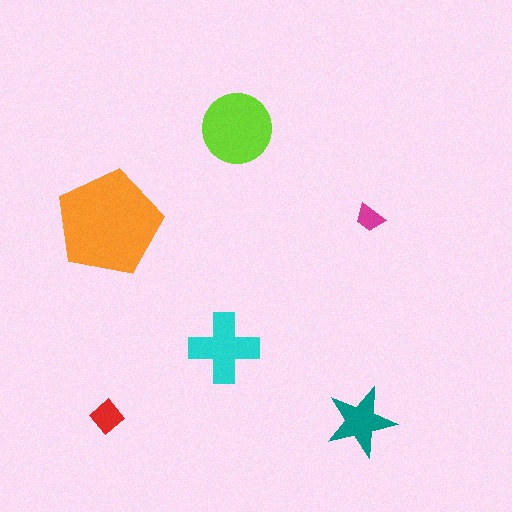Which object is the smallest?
The magenta trapezoid.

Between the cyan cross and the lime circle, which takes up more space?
The lime circle.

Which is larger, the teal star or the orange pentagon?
The orange pentagon.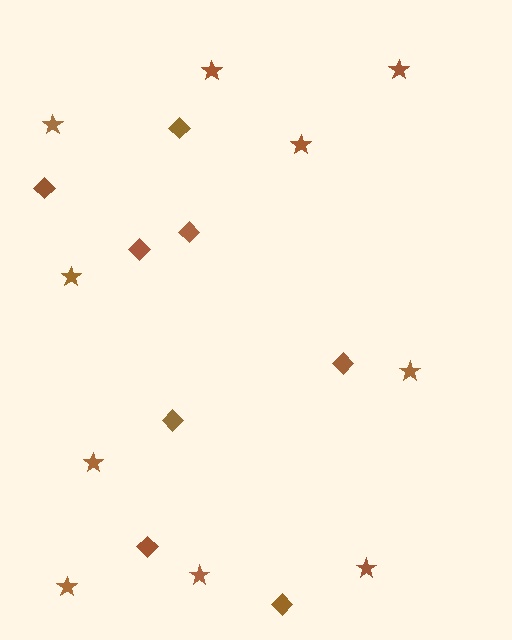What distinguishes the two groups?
There are 2 groups: one group of stars (10) and one group of diamonds (8).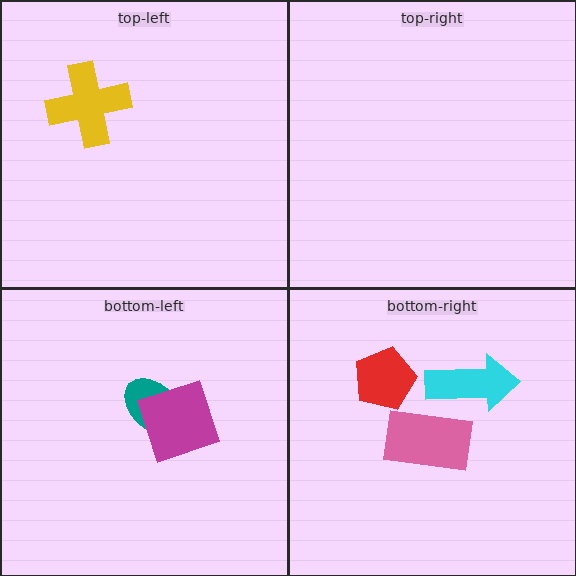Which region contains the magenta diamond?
The bottom-left region.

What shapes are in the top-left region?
The yellow cross.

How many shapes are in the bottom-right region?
3.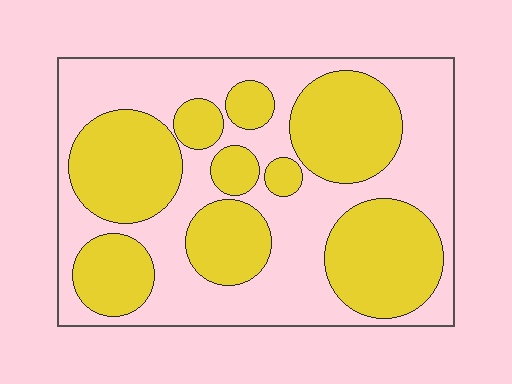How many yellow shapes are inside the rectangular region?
9.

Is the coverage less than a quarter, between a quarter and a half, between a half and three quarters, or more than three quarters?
Between a quarter and a half.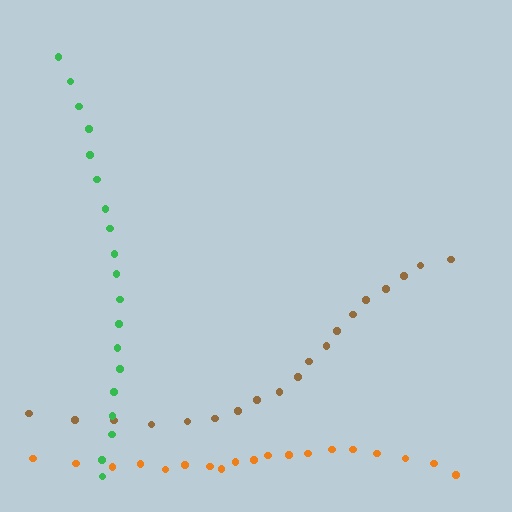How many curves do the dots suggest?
There are 3 distinct paths.